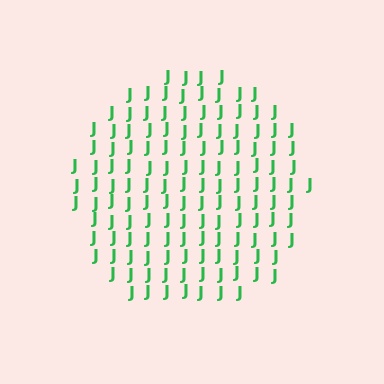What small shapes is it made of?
It is made of small letter J's.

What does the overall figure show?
The overall figure shows a circle.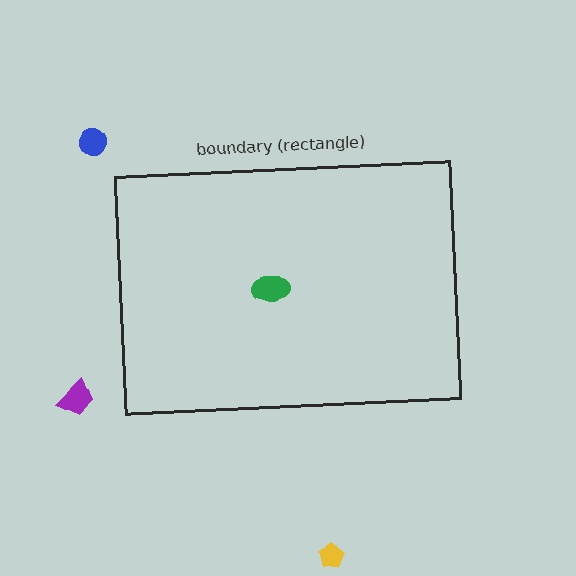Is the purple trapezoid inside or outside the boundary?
Outside.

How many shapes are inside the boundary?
1 inside, 3 outside.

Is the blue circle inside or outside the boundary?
Outside.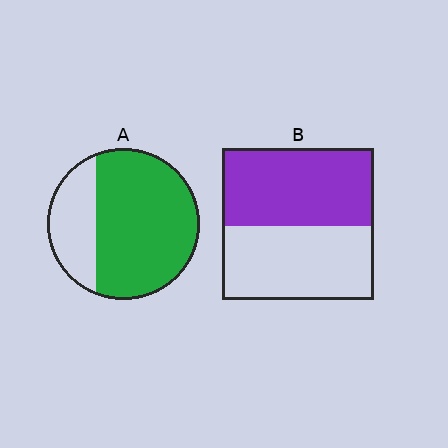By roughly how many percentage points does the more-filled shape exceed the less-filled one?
By roughly 20 percentage points (A over B).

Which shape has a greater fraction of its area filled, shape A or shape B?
Shape A.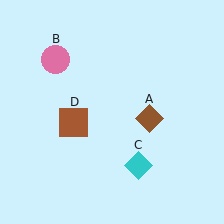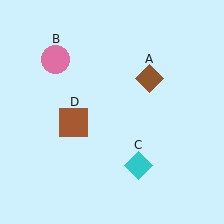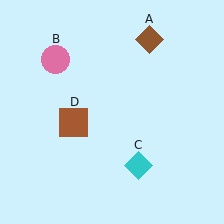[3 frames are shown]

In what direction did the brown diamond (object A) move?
The brown diamond (object A) moved up.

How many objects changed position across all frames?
1 object changed position: brown diamond (object A).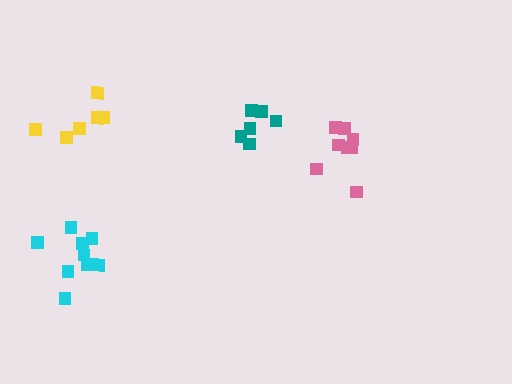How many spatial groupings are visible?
There are 4 spatial groupings.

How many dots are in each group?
Group 1: 6 dots, Group 2: 9 dots, Group 3: 6 dots, Group 4: 8 dots (29 total).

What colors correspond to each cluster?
The clusters are colored: yellow, cyan, teal, pink.